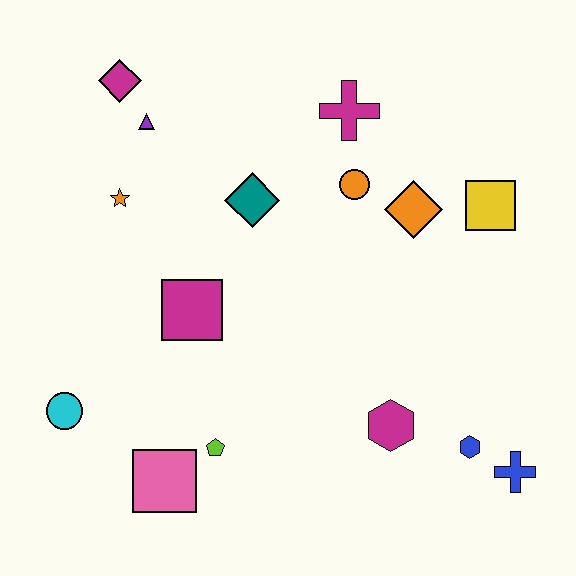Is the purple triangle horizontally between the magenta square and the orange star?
Yes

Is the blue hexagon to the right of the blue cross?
No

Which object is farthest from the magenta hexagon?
The magenta diamond is farthest from the magenta hexagon.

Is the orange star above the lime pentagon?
Yes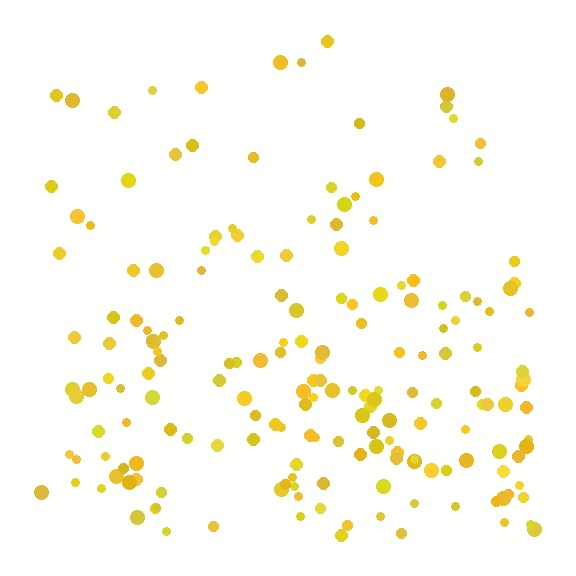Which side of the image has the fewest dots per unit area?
The top.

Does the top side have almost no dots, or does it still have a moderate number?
Still a moderate number, just noticeably fewer than the bottom.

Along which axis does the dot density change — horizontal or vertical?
Vertical.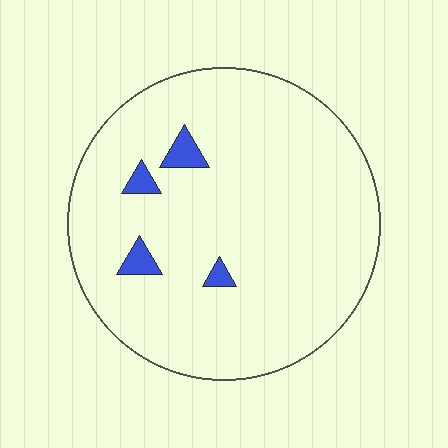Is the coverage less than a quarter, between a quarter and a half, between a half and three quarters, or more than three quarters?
Less than a quarter.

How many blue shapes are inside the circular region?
4.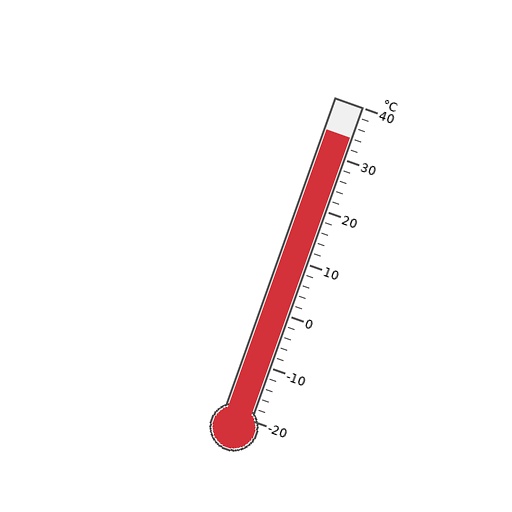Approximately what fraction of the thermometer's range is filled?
The thermometer is filled to approximately 90% of its range.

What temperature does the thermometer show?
The thermometer shows approximately 34°C.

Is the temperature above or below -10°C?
The temperature is above -10°C.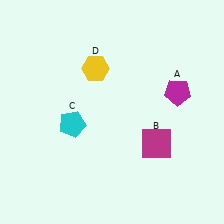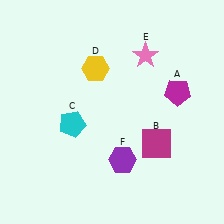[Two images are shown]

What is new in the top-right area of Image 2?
A pink star (E) was added in the top-right area of Image 2.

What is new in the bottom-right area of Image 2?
A purple hexagon (F) was added in the bottom-right area of Image 2.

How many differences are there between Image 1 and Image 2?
There are 2 differences between the two images.